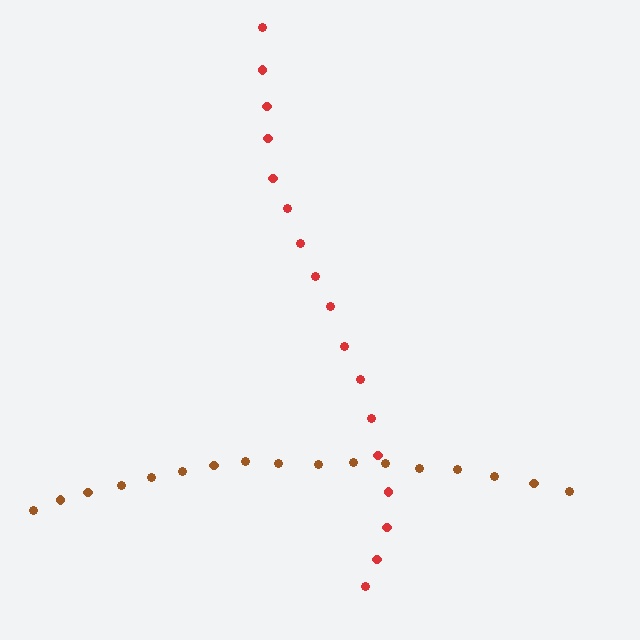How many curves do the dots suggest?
There are 2 distinct paths.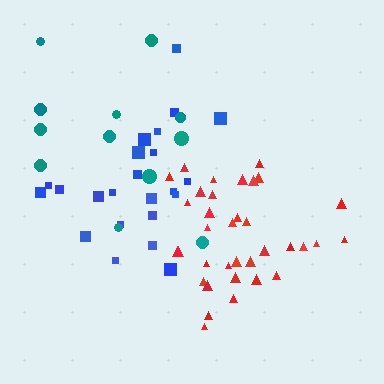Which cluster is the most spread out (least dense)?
Teal.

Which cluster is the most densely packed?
Red.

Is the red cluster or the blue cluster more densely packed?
Red.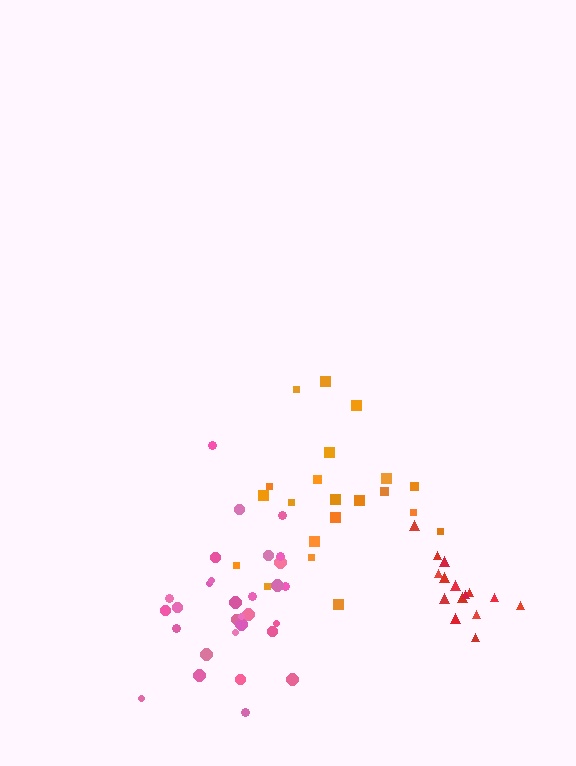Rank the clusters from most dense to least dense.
red, pink, orange.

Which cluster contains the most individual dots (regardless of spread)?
Pink (30).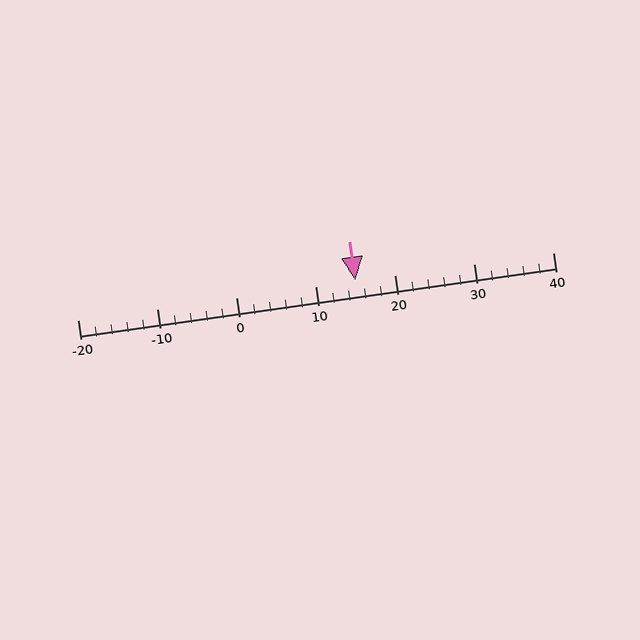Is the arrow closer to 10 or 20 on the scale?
The arrow is closer to 20.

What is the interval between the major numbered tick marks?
The major tick marks are spaced 10 units apart.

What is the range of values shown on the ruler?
The ruler shows values from -20 to 40.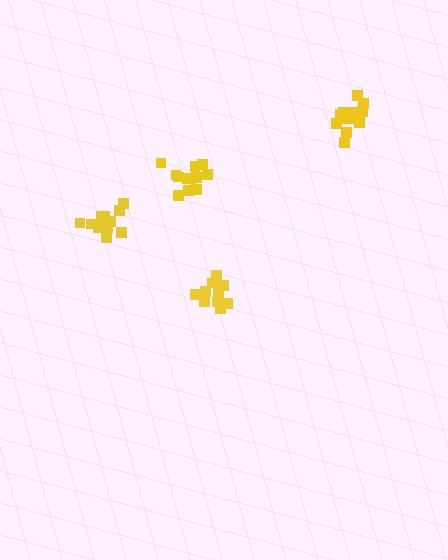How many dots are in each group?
Group 1: 13 dots, Group 2: 14 dots, Group 3: 12 dots, Group 4: 10 dots (49 total).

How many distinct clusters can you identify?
There are 4 distinct clusters.